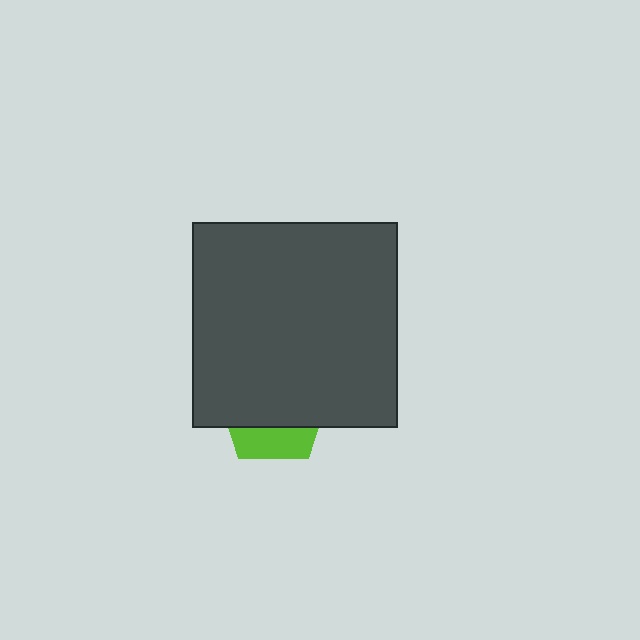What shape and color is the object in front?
The object in front is a dark gray square.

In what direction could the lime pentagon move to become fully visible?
The lime pentagon could move down. That would shift it out from behind the dark gray square entirely.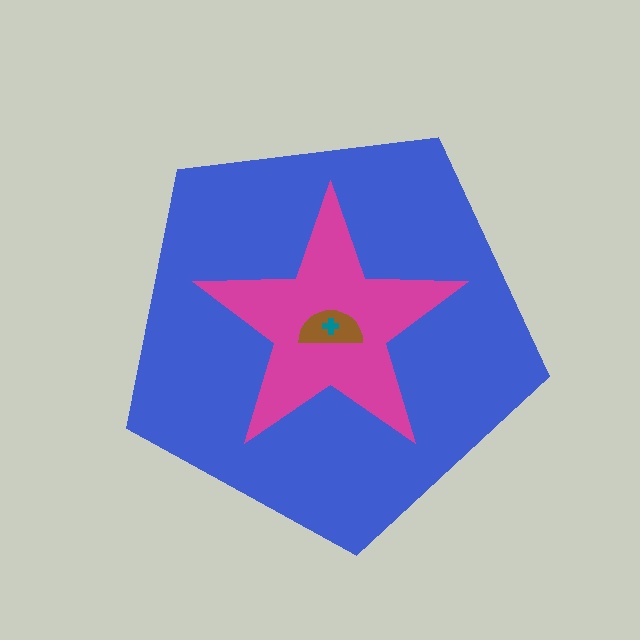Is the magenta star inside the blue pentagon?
Yes.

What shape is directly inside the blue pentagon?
The magenta star.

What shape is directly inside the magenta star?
The brown semicircle.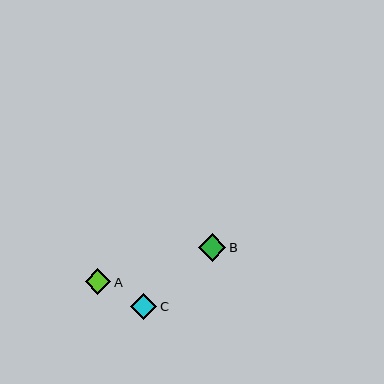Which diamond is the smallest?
Diamond A is the smallest with a size of approximately 25 pixels.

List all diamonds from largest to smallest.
From largest to smallest: B, C, A.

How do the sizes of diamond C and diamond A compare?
Diamond C and diamond A are approximately the same size.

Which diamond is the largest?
Diamond B is the largest with a size of approximately 28 pixels.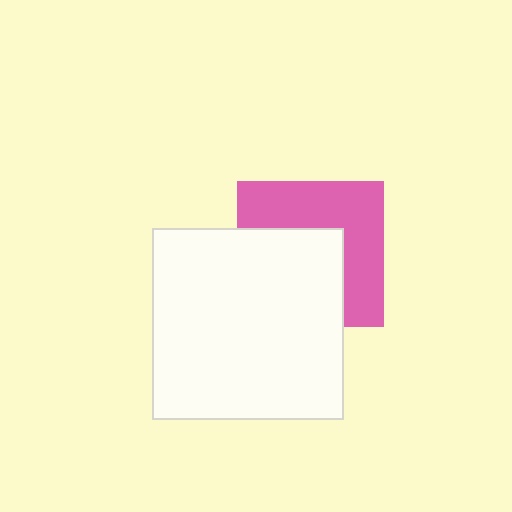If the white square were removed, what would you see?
You would see the complete pink square.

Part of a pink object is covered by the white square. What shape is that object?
It is a square.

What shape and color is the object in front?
The object in front is a white square.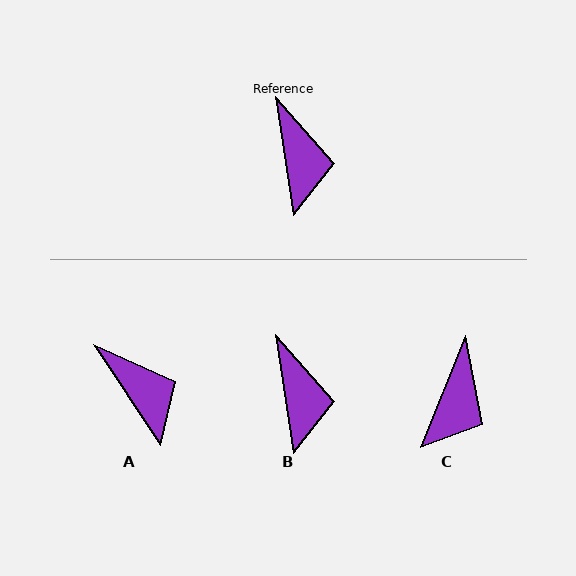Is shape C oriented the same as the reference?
No, it is off by about 31 degrees.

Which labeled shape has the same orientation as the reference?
B.